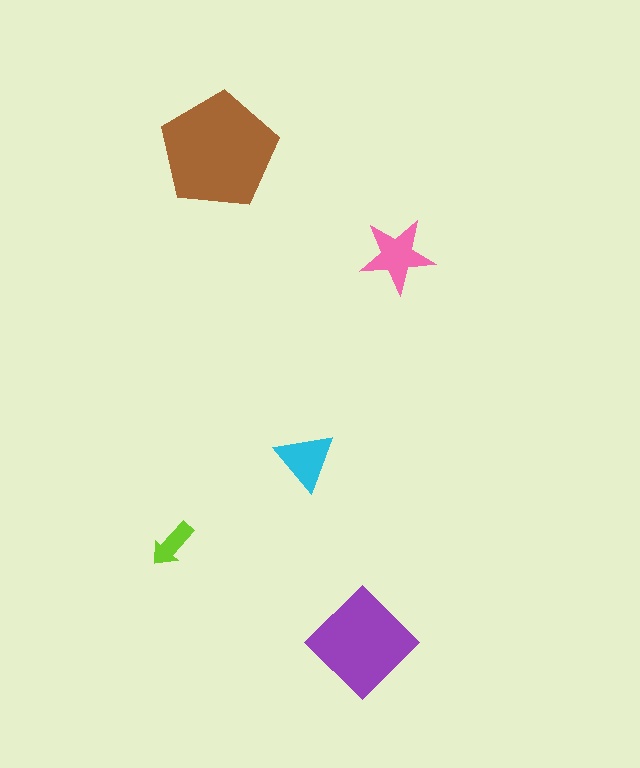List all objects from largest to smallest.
The brown pentagon, the purple diamond, the pink star, the cyan triangle, the lime arrow.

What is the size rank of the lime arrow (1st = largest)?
5th.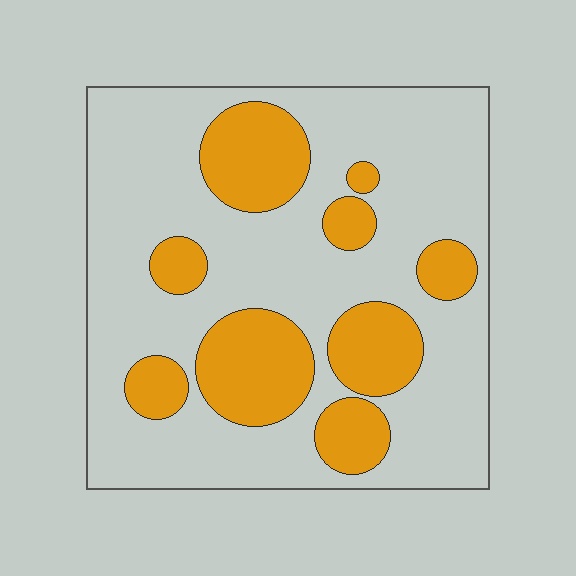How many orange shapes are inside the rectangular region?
9.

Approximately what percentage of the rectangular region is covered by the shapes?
Approximately 30%.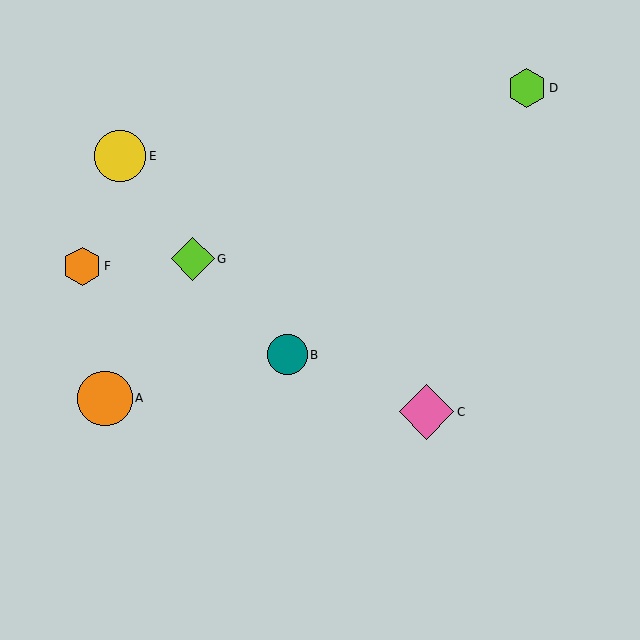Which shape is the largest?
The orange circle (labeled A) is the largest.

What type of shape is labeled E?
Shape E is a yellow circle.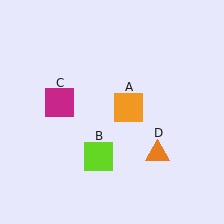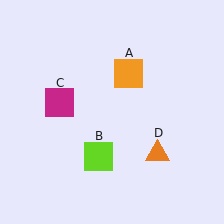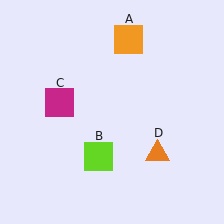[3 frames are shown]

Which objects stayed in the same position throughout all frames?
Lime square (object B) and magenta square (object C) and orange triangle (object D) remained stationary.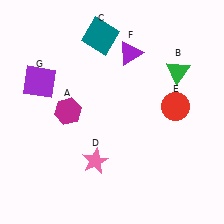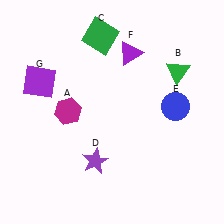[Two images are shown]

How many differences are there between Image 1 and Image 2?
There are 3 differences between the two images.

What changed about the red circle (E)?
In Image 1, E is red. In Image 2, it changed to blue.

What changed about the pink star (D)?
In Image 1, D is pink. In Image 2, it changed to purple.